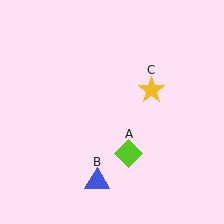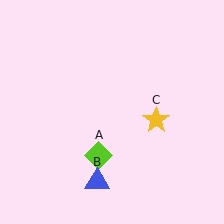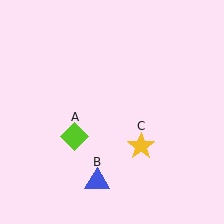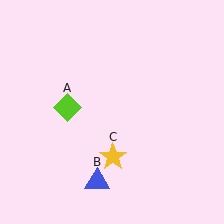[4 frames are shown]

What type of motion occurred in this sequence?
The lime diamond (object A), yellow star (object C) rotated clockwise around the center of the scene.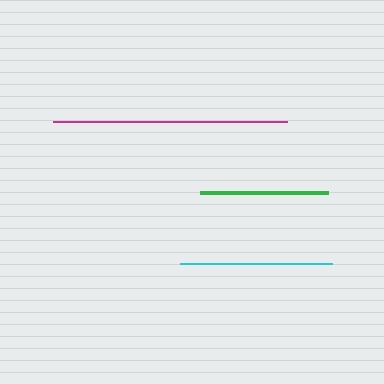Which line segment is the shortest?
The green line is the shortest at approximately 128 pixels.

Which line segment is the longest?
The magenta line is the longest at approximately 234 pixels.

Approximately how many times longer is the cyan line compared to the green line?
The cyan line is approximately 1.2 times the length of the green line.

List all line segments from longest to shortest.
From longest to shortest: magenta, cyan, green.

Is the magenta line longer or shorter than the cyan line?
The magenta line is longer than the cyan line.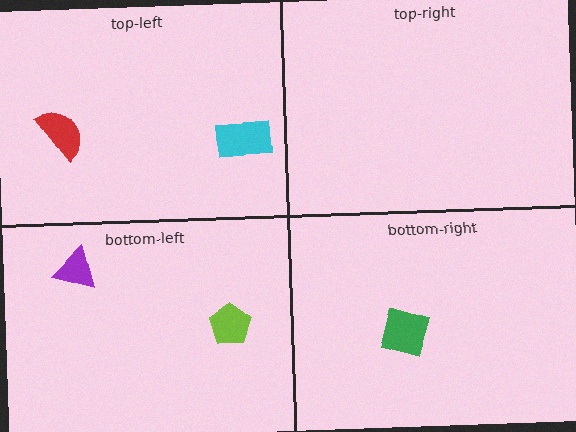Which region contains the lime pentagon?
The bottom-left region.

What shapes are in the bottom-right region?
The green diamond.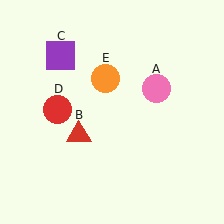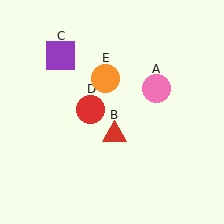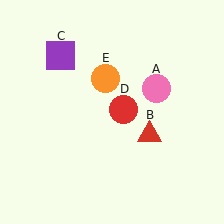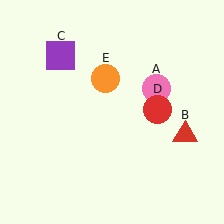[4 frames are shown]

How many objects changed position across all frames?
2 objects changed position: red triangle (object B), red circle (object D).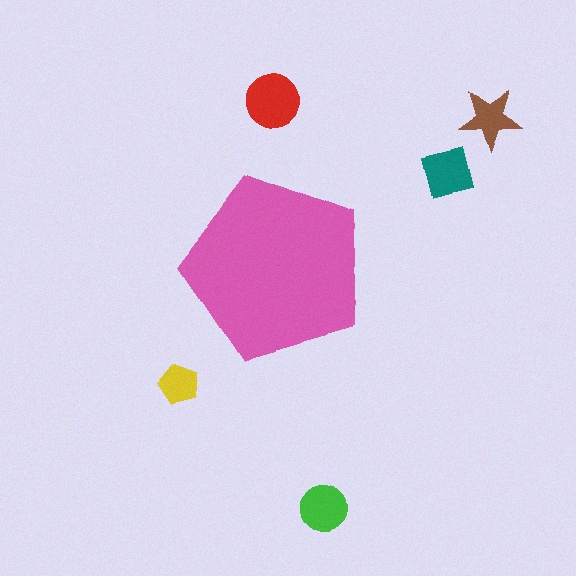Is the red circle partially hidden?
No, the red circle is fully visible.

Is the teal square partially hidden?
No, the teal square is fully visible.